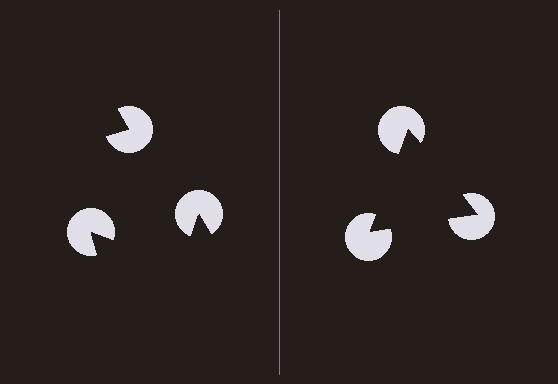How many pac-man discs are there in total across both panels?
6 — 3 on each side.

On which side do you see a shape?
An illusory triangle appears on the right side. On the left side the wedge cuts are rotated, so no coherent shape forms.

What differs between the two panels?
The pac-man discs are positioned identically on both sides; only the wedge orientations differ. On the right they align to a triangle; on the left they are misaligned.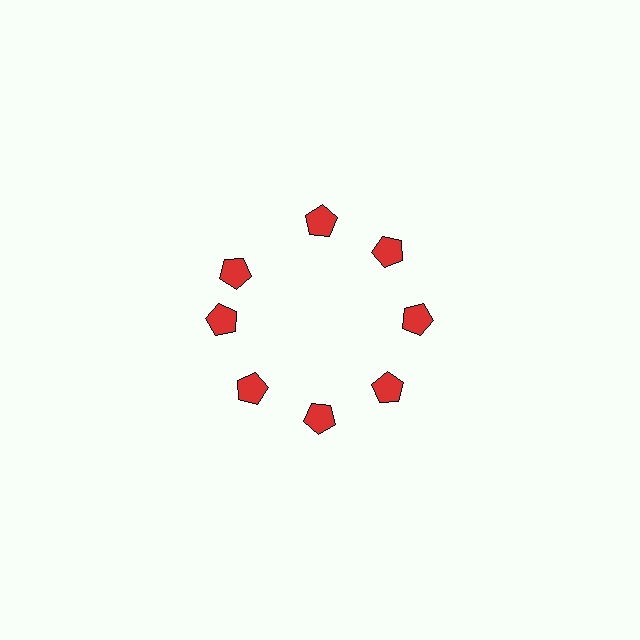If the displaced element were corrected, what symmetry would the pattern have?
It would have 8-fold rotational symmetry — the pattern would map onto itself every 45 degrees.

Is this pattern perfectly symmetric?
No. The 8 red pentagons are arranged in a ring, but one element near the 10 o'clock position is rotated out of alignment along the ring, breaking the 8-fold rotational symmetry.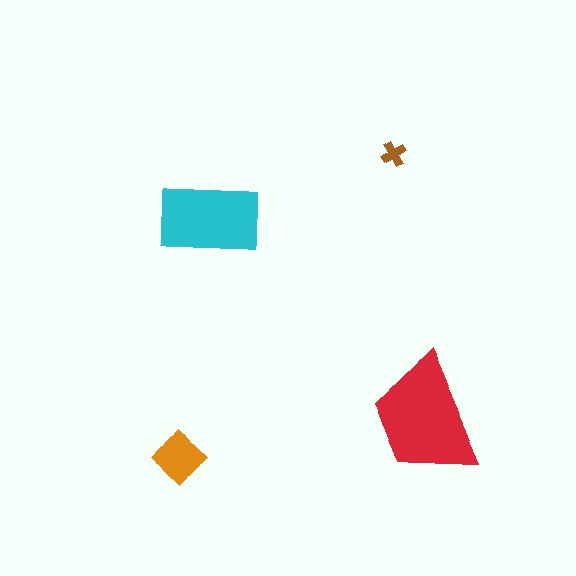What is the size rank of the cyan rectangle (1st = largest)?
2nd.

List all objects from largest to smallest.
The red trapezoid, the cyan rectangle, the orange diamond, the brown cross.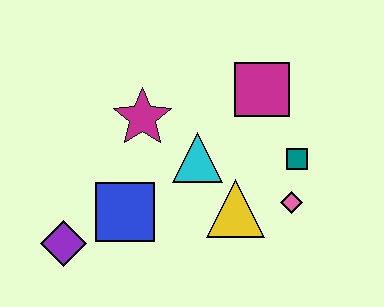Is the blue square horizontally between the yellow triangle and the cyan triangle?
No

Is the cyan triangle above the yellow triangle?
Yes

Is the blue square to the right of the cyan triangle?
No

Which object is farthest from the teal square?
The purple diamond is farthest from the teal square.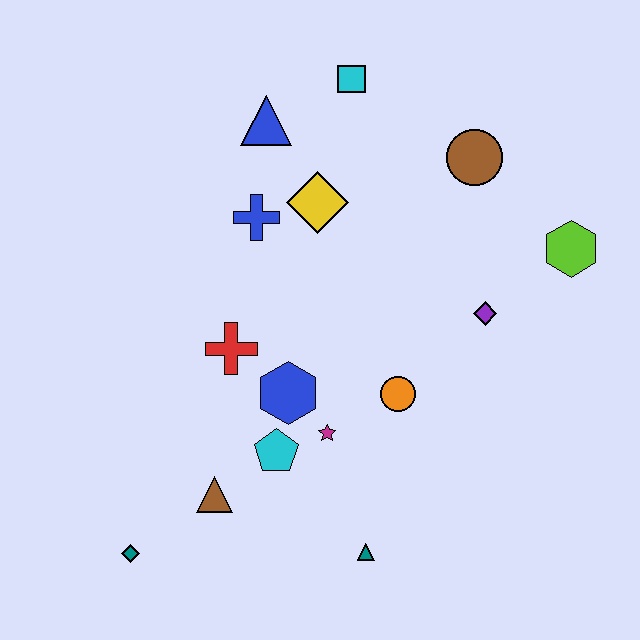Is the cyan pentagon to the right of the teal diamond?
Yes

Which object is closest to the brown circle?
The lime hexagon is closest to the brown circle.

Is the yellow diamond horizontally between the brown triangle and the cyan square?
Yes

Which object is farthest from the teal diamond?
The lime hexagon is farthest from the teal diamond.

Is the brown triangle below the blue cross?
Yes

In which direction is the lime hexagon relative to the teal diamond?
The lime hexagon is to the right of the teal diamond.